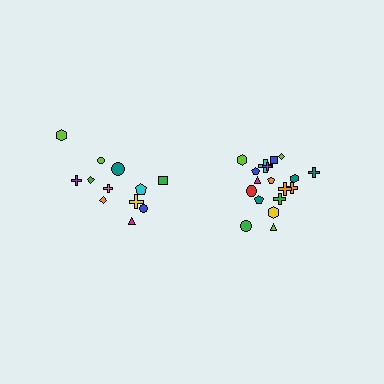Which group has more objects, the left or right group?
The right group.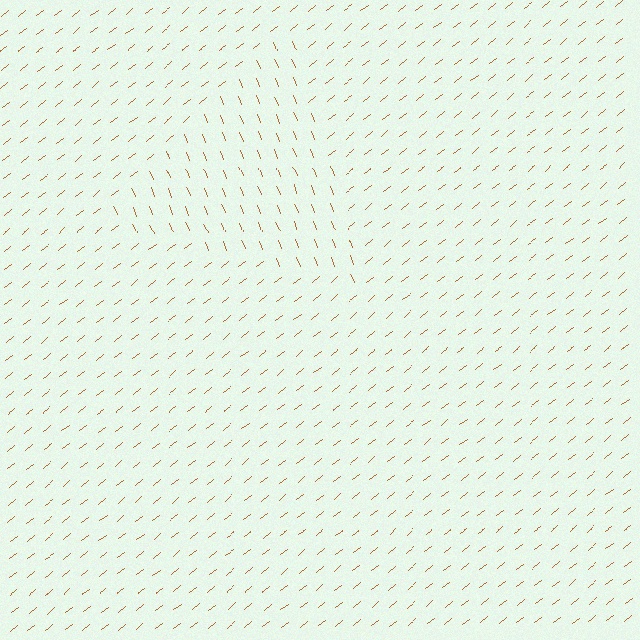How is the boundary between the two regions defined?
The boundary is defined purely by a change in line orientation (approximately 73 degrees difference). All lines are the same color and thickness.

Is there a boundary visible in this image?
Yes, there is a texture boundary formed by a change in line orientation.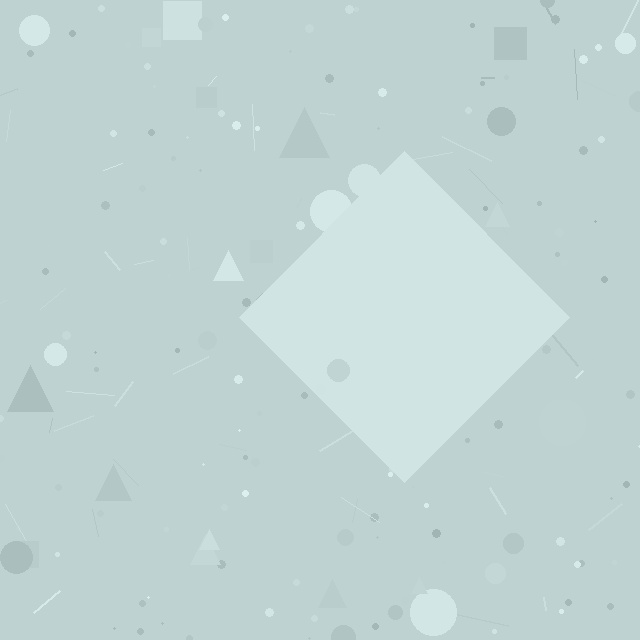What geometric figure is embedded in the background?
A diamond is embedded in the background.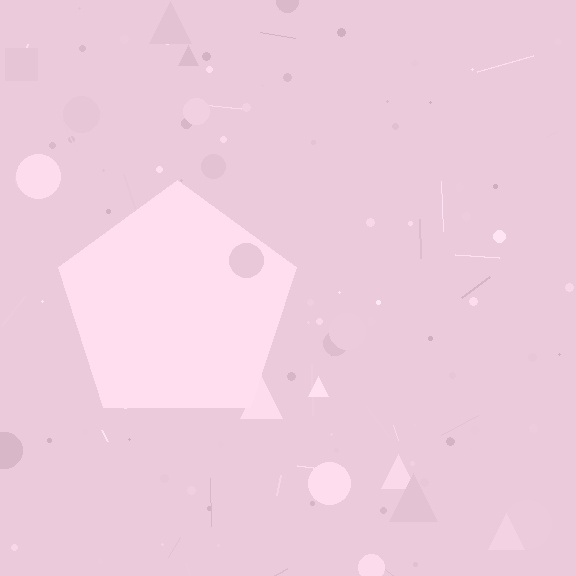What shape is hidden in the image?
A pentagon is hidden in the image.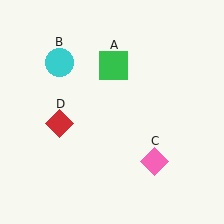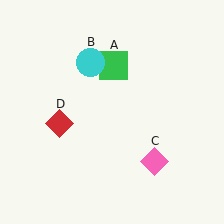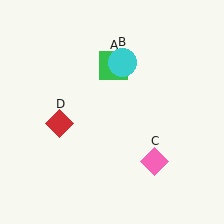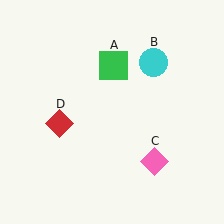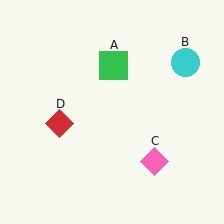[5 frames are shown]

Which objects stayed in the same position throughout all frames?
Green square (object A) and pink diamond (object C) and red diamond (object D) remained stationary.